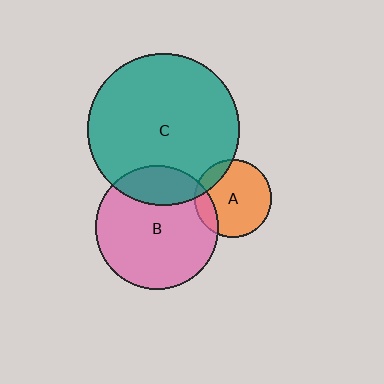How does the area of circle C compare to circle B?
Approximately 1.5 times.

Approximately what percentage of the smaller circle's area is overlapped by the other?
Approximately 15%.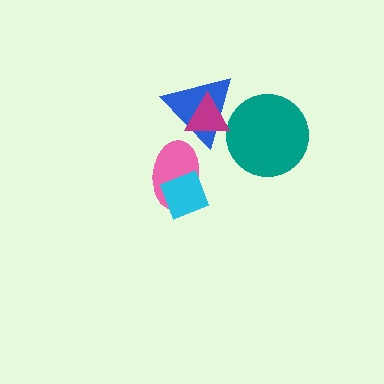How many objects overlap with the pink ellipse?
1 object overlaps with the pink ellipse.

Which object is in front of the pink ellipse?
The cyan diamond is in front of the pink ellipse.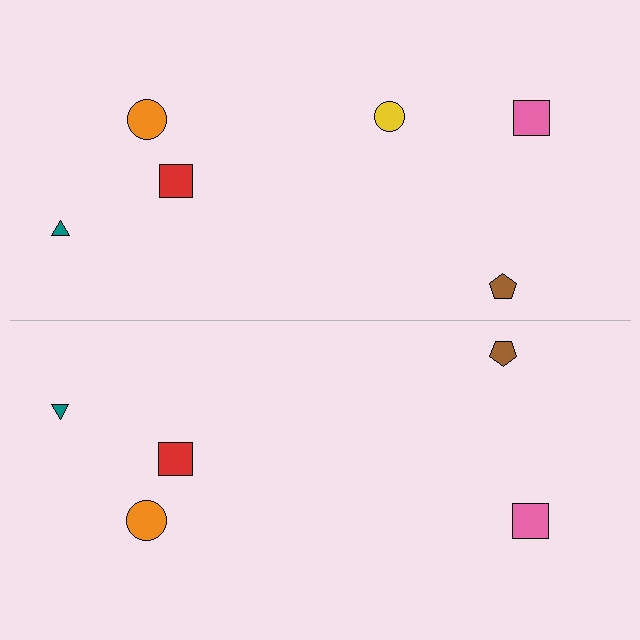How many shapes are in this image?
There are 11 shapes in this image.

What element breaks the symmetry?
A yellow circle is missing from the bottom side.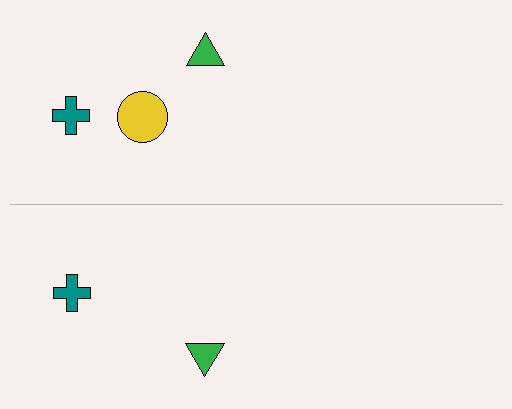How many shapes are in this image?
There are 5 shapes in this image.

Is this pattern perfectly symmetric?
No, the pattern is not perfectly symmetric. A yellow circle is missing from the bottom side.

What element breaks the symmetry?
A yellow circle is missing from the bottom side.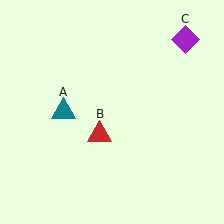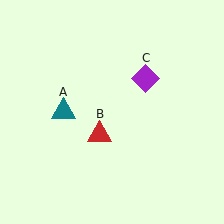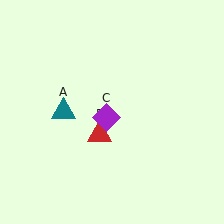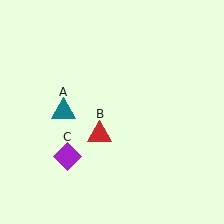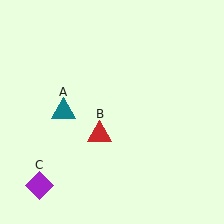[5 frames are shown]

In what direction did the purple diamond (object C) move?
The purple diamond (object C) moved down and to the left.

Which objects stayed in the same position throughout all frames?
Teal triangle (object A) and red triangle (object B) remained stationary.